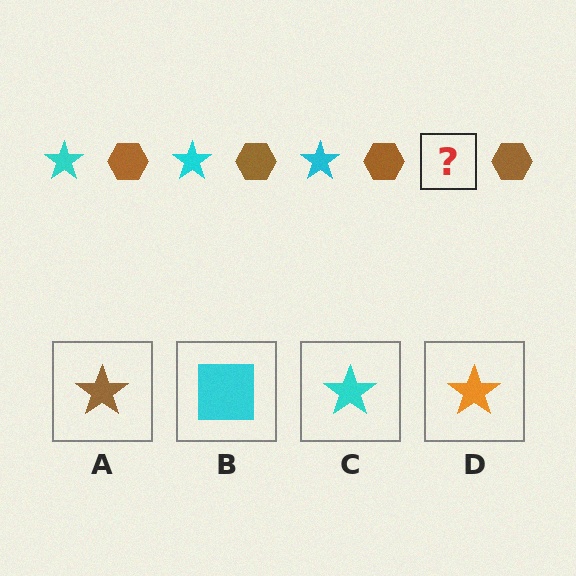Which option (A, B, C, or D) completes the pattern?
C.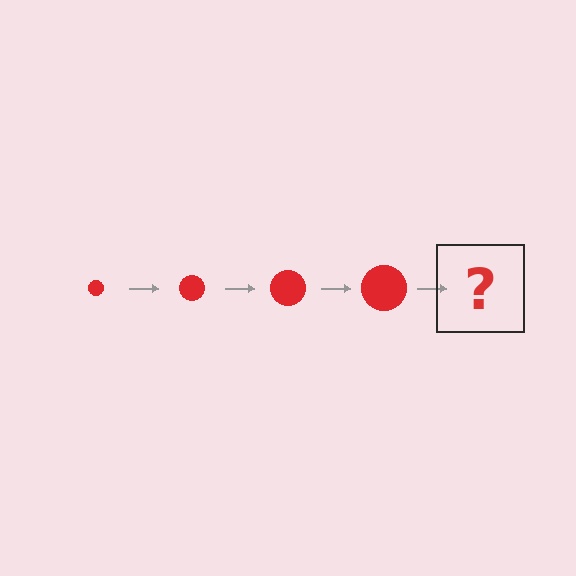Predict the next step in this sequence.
The next step is a red circle, larger than the previous one.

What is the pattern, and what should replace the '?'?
The pattern is that the circle gets progressively larger each step. The '?' should be a red circle, larger than the previous one.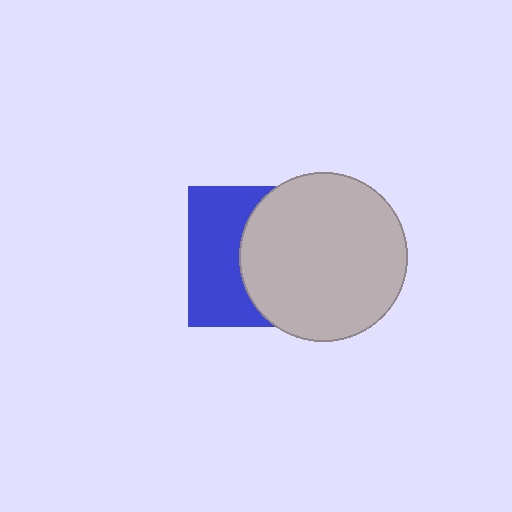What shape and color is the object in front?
The object in front is a light gray circle.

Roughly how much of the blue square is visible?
A small part of it is visible (roughly 45%).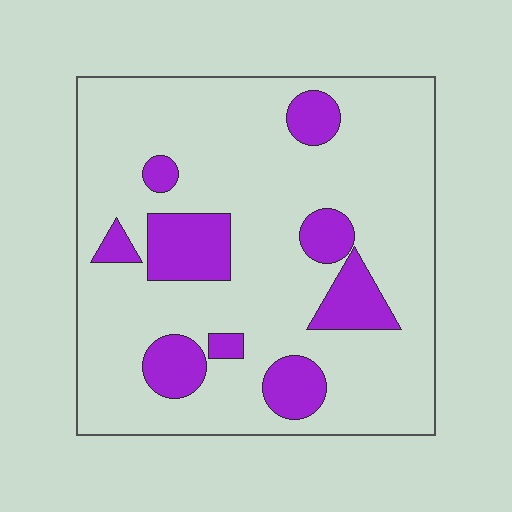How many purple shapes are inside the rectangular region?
9.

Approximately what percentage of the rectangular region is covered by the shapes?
Approximately 20%.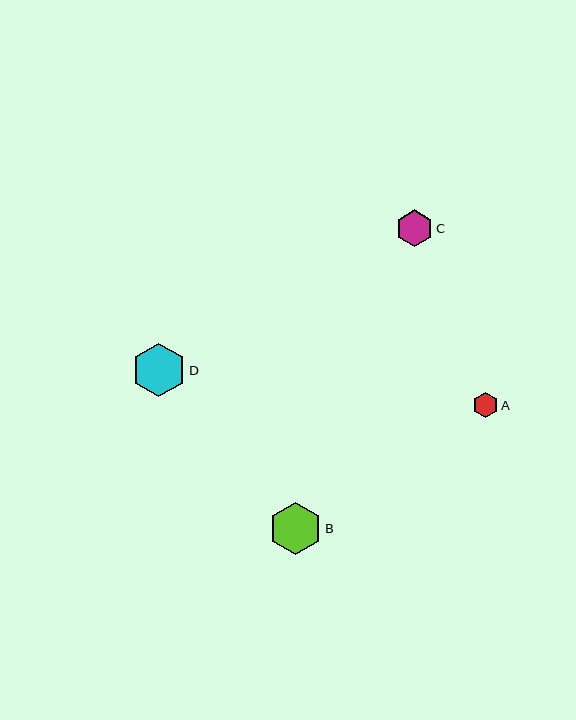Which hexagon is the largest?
Hexagon D is the largest with a size of approximately 54 pixels.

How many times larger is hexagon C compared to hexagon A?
Hexagon C is approximately 1.5 times the size of hexagon A.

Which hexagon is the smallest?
Hexagon A is the smallest with a size of approximately 25 pixels.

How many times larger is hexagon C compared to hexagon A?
Hexagon C is approximately 1.5 times the size of hexagon A.